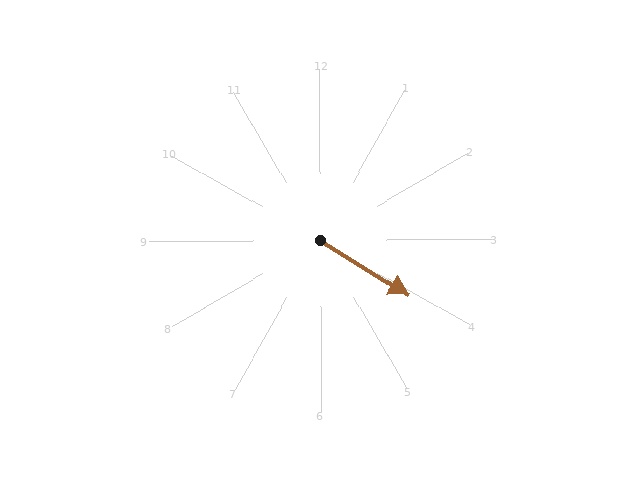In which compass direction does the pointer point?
Southeast.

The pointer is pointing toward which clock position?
Roughly 4 o'clock.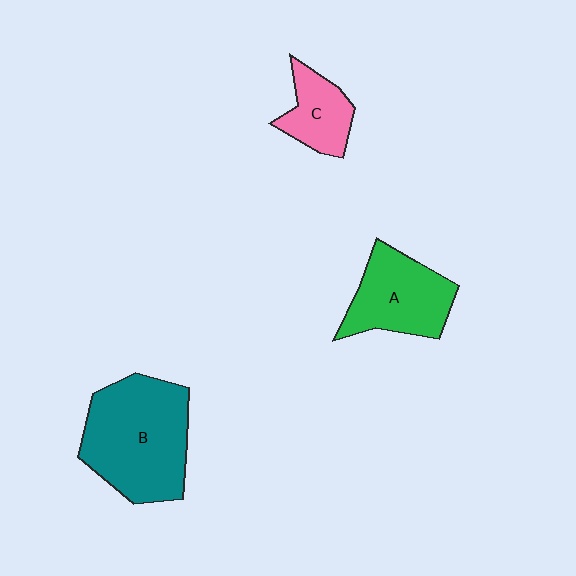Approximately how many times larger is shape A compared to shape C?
Approximately 1.6 times.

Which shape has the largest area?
Shape B (teal).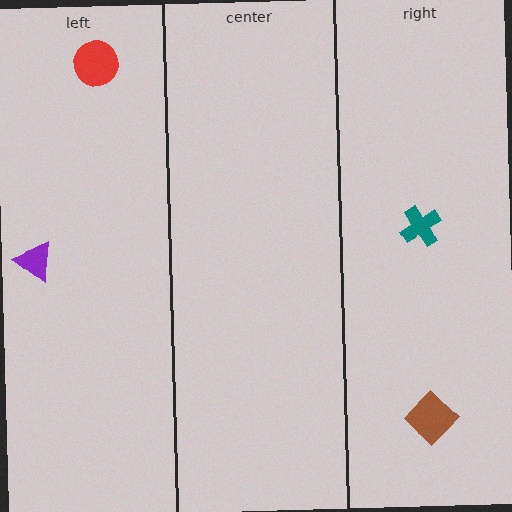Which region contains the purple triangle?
The left region.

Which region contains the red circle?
The left region.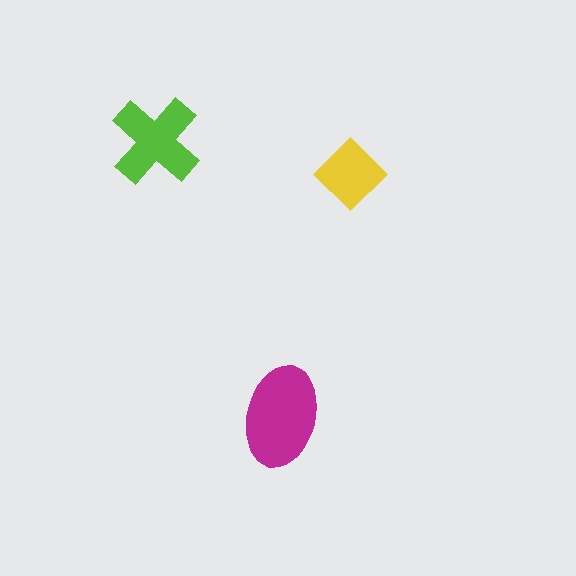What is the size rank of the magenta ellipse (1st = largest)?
1st.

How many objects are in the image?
There are 3 objects in the image.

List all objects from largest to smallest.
The magenta ellipse, the lime cross, the yellow diamond.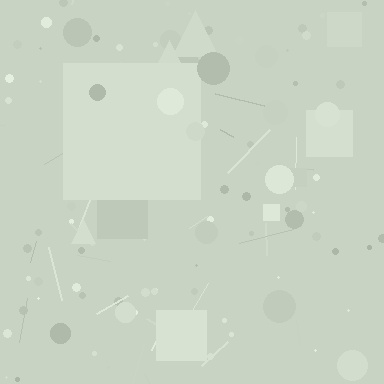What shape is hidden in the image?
A square is hidden in the image.